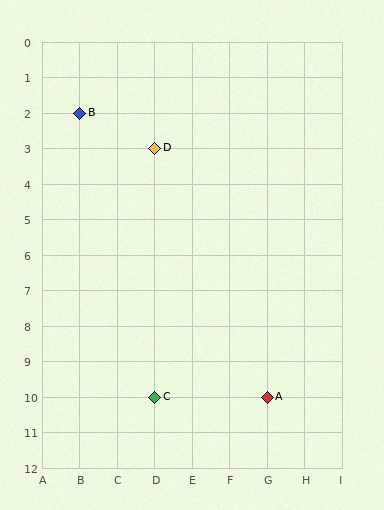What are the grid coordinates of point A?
Point A is at grid coordinates (G, 10).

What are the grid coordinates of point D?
Point D is at grid coordinates (D, 3).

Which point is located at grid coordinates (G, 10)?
Point A is at (G, 10).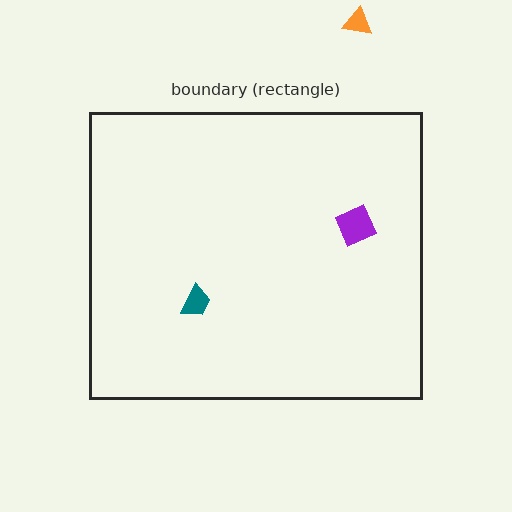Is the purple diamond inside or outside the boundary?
Inside.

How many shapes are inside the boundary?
2 inside, 1 outside.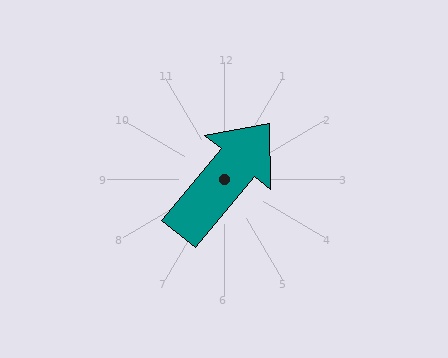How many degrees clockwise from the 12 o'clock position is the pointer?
Approximately 39 degrees.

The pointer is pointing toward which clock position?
Roughly 1 o'clock.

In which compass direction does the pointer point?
Northeast.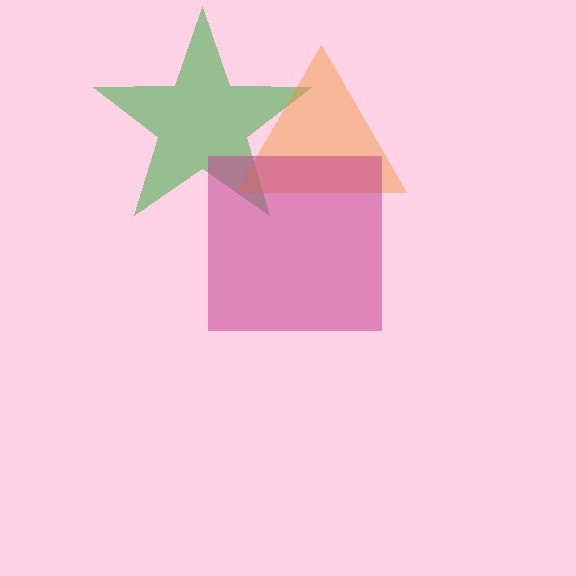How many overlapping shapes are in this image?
There are 3 overlapping shapes in the image.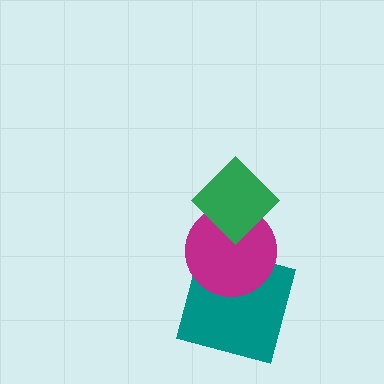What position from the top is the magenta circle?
The magenta circle is 2nd from the top.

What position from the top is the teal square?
The teal square is 3rd from the top.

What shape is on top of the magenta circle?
The green diamond is on top of the magenta circle.